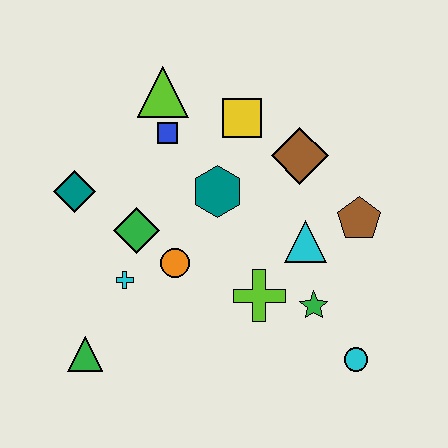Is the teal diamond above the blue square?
No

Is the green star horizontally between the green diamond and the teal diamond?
No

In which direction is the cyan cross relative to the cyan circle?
The cyan cross is to the left of the cyan circle.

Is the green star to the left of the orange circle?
No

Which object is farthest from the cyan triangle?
The green triangle is farthest from the cyan triangle.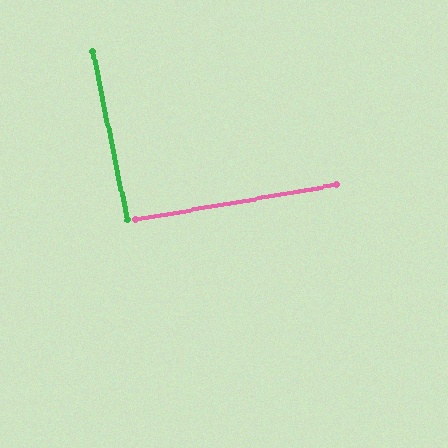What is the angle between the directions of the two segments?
Approximately 88 degrees.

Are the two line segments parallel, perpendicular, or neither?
Perpendicular — they meet at approximately 88°.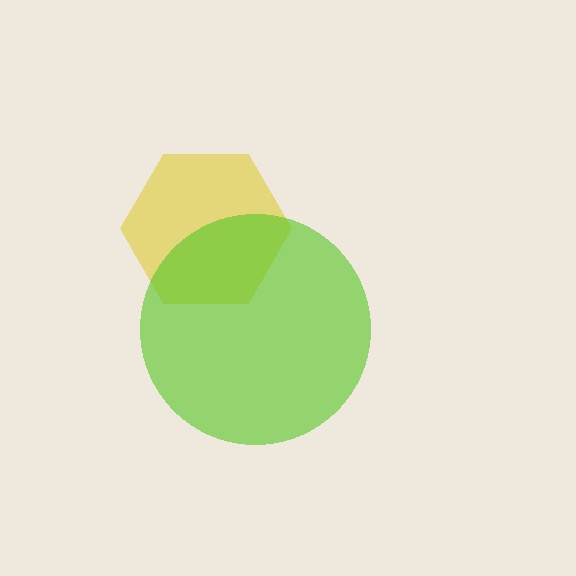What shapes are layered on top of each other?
The layered shapes are: a yellow hexagon, a lime circle.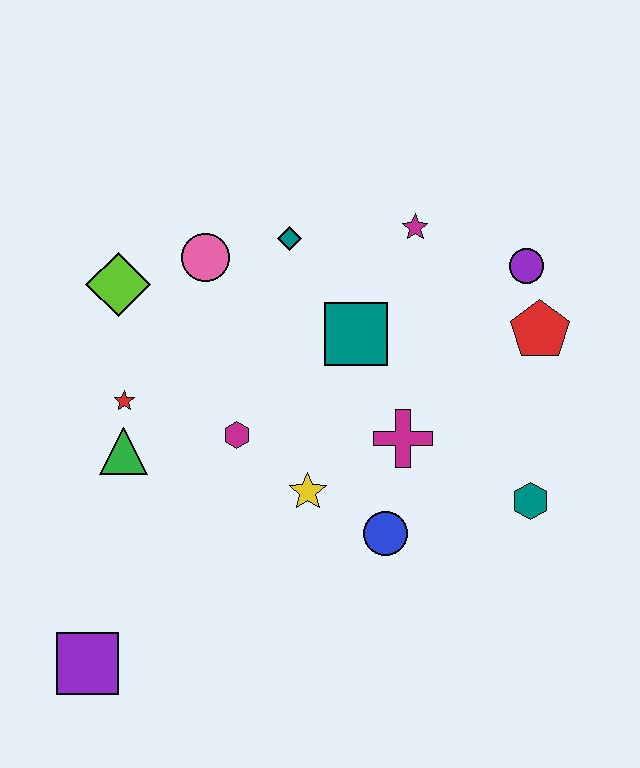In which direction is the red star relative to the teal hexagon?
The red star is to the left of the teal hexagon.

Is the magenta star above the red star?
Yes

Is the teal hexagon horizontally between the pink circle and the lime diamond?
No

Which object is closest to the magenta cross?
The blue circle is closest to the magenta cross.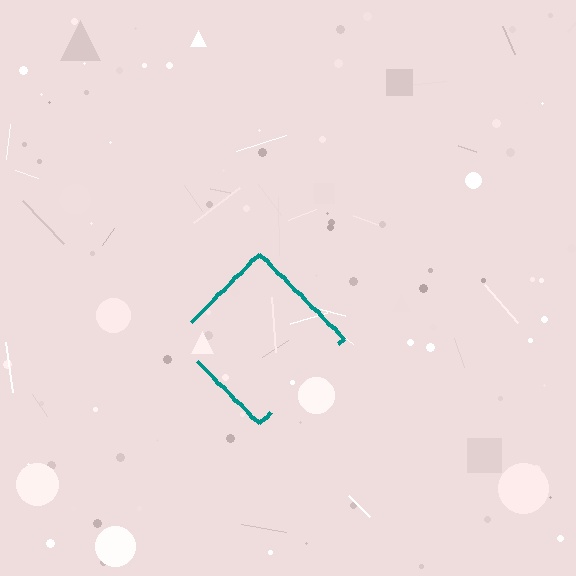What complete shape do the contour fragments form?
The contour fragments form a diamond.